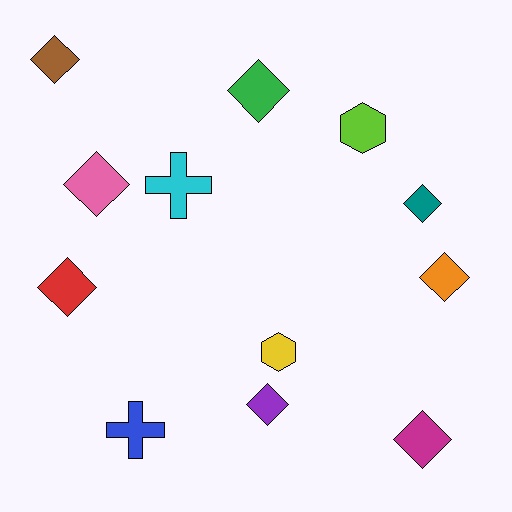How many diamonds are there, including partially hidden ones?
There are 8 diamonds.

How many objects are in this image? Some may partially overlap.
There are 12 objects.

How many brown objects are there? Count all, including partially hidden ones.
There is 1 brown object.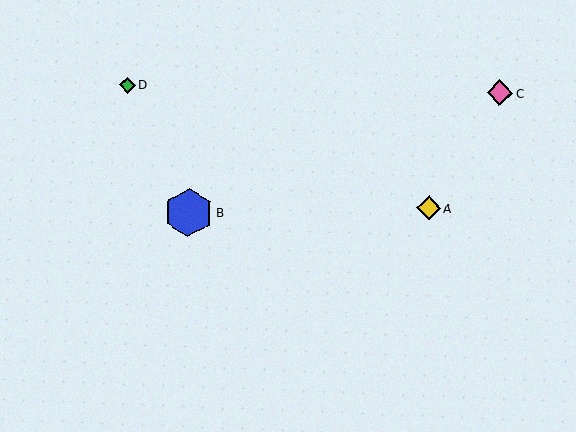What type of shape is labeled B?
Shape B is a blue hexagon.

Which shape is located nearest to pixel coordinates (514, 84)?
The pink diamond (labeled C) at (500, 93) is nearest to that location.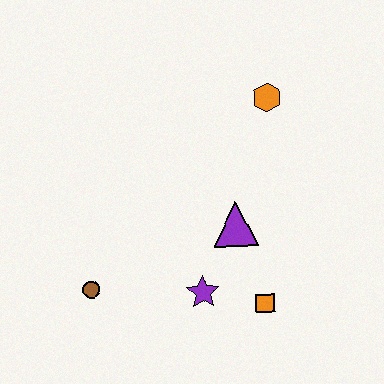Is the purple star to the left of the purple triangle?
Yes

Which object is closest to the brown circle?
The purple star is closest to the brown circle.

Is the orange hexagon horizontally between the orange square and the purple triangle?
No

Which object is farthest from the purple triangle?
The brown circle is farthest from the purple triangle.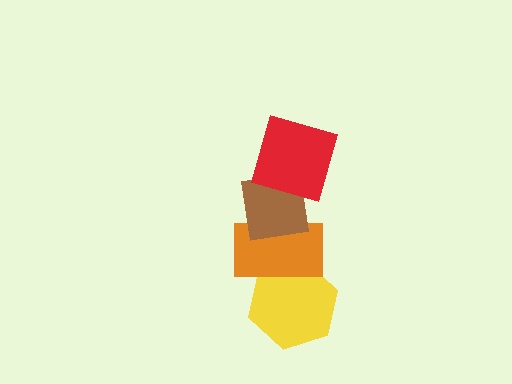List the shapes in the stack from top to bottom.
From top to bottom: the red square, the brown square, the orange rectangle, the yellow hexagon.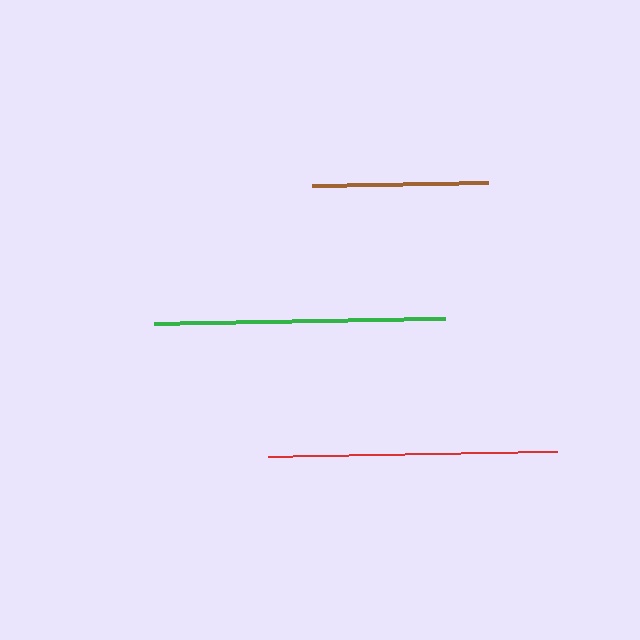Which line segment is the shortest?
The brown line is the shortest at approximately 176 pixels.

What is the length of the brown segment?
The brown segment is approximately 176 pixels long.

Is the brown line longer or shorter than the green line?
The green line is longer than the brown line.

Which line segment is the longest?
The green line is the longest at approximately 290 pixels.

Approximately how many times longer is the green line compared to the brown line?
The green line is approximately 1.6 times the length of the brown line.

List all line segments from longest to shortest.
From longest to shortest: green, red, brown.